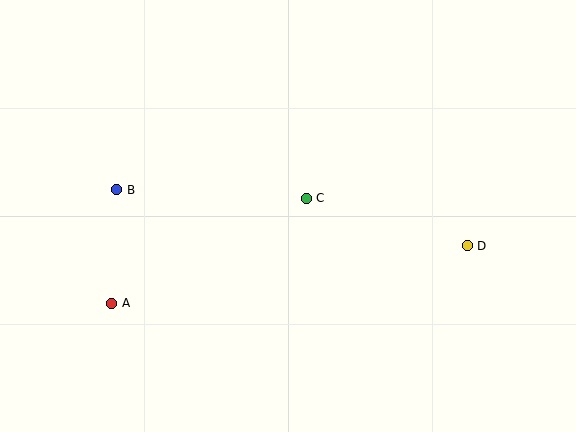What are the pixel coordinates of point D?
Point D is at (467, 246).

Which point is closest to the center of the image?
Point C at (306, 198) is closest to the center.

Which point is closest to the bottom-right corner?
Point D is closest to the bottom-right corner.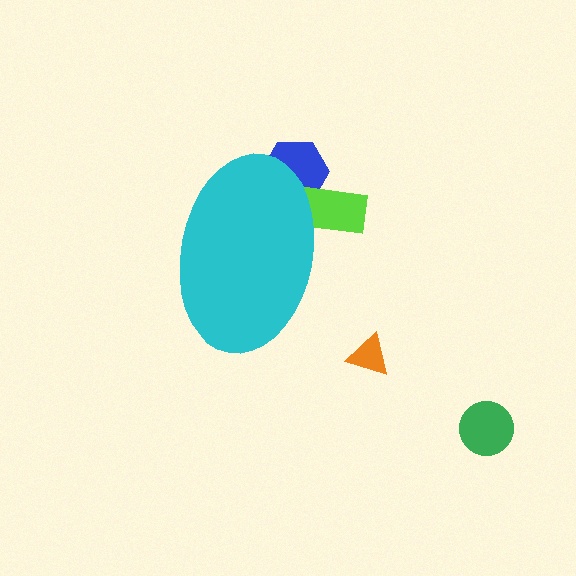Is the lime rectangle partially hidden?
Yes, the lime rectangle is partially hidden behind the cyan ellipse.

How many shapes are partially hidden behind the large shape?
2 shapes are partially hidden.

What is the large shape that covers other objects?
A cyan ellipse.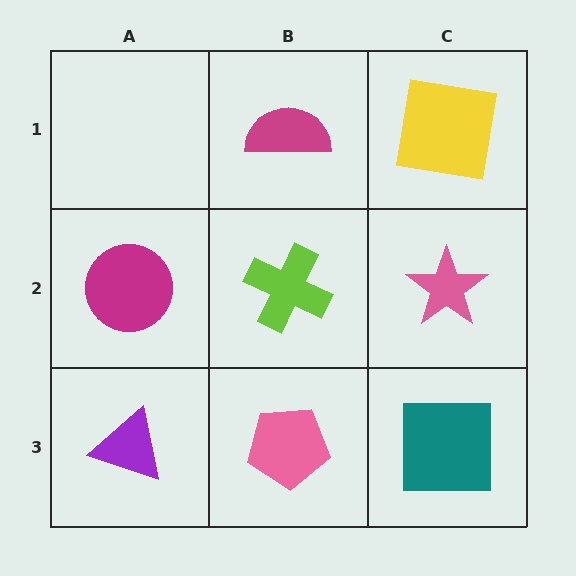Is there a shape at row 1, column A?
No, that cell is empty.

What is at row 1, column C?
A yellow square.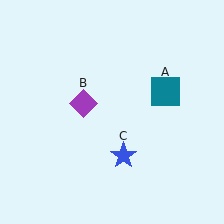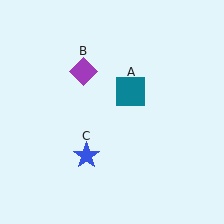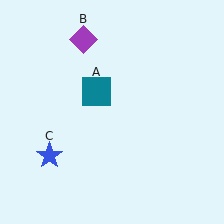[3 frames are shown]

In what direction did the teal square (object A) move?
The teal square (object A) moved left.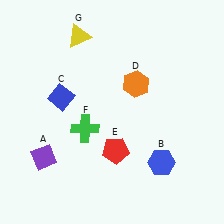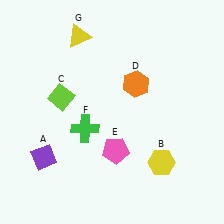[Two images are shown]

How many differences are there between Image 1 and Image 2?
There are 3 differences between the two images.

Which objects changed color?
B changed from blue to yellow. C changed from blue to lime. E changed from red to pink.